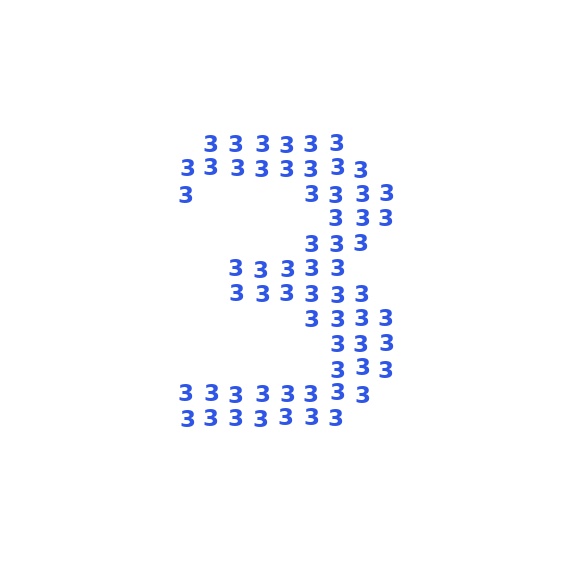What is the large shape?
The large shape is the digit 3.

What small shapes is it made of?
It is made of small digit 3's.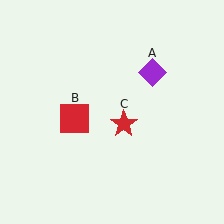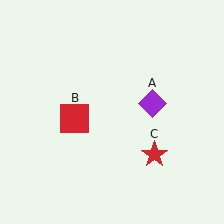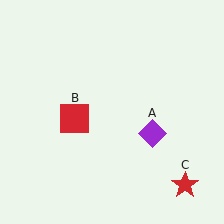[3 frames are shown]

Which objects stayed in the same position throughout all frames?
Red square (object B) remained stationary.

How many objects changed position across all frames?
2 objects changed position: purple diamond (object A), red star (object C).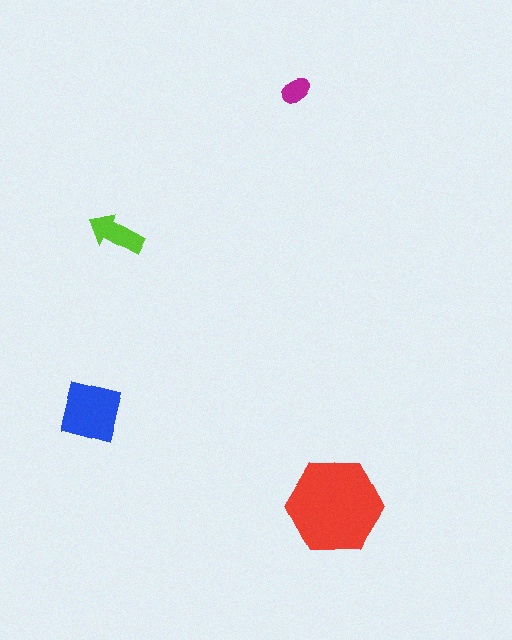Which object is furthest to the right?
The red hexagon is rightmost.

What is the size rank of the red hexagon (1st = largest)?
1st.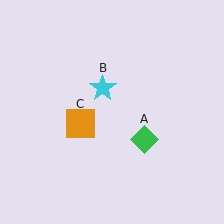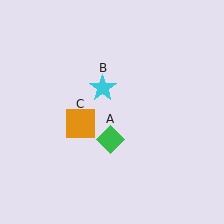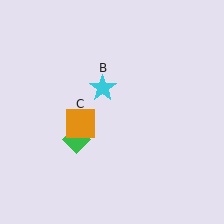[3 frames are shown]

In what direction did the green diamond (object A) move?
The green diamond (object A) moved left.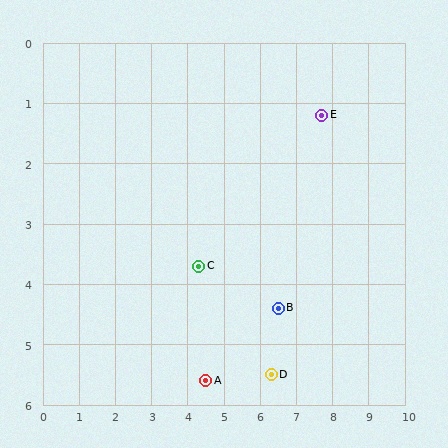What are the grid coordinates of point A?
Point A is at approximately (4.5, 5.6).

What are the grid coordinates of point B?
Point B is at approximately (6.5, 4.4).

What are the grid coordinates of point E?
Point E is at approximately (7.7, 1.2).